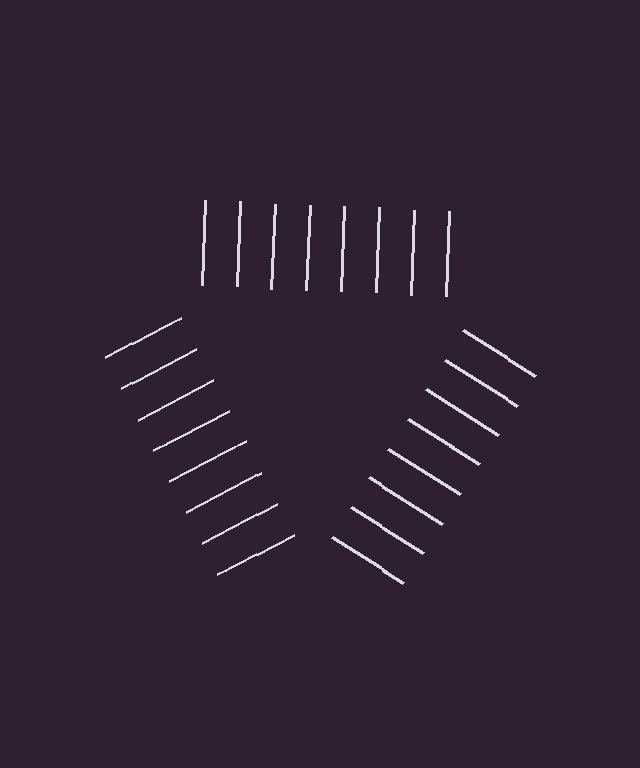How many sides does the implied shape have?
3 sides — the line-ends trace a triangle.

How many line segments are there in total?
24 — 8 along each of the 3 edges.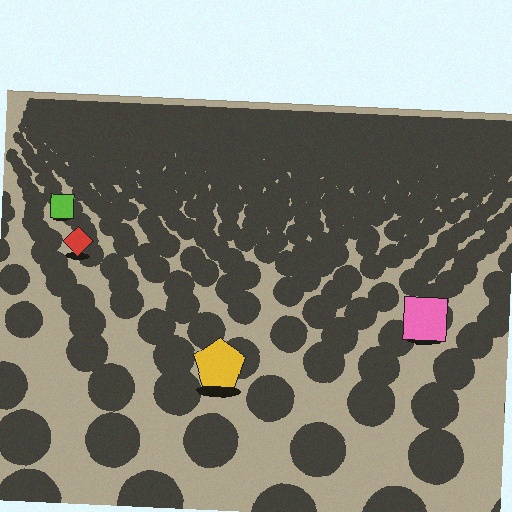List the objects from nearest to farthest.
From nearest to farthest: the yellow pentagon, the pink square, the red diamond, the lime square.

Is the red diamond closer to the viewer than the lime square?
Yes. The red diamond is closer — you can tell from the texture gradient: the ground texture is coarser near it.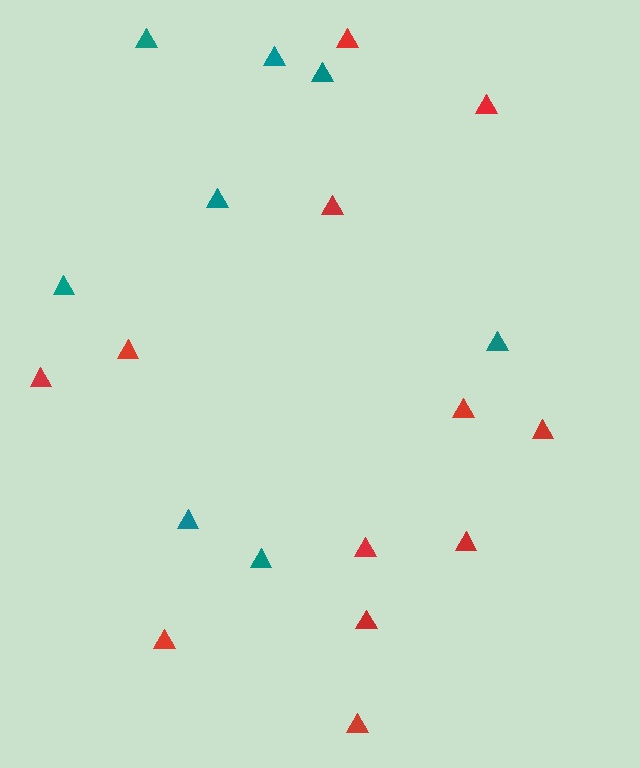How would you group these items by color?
There are 2 groups: one group of red triangles (12) and one group of teal triangles (8).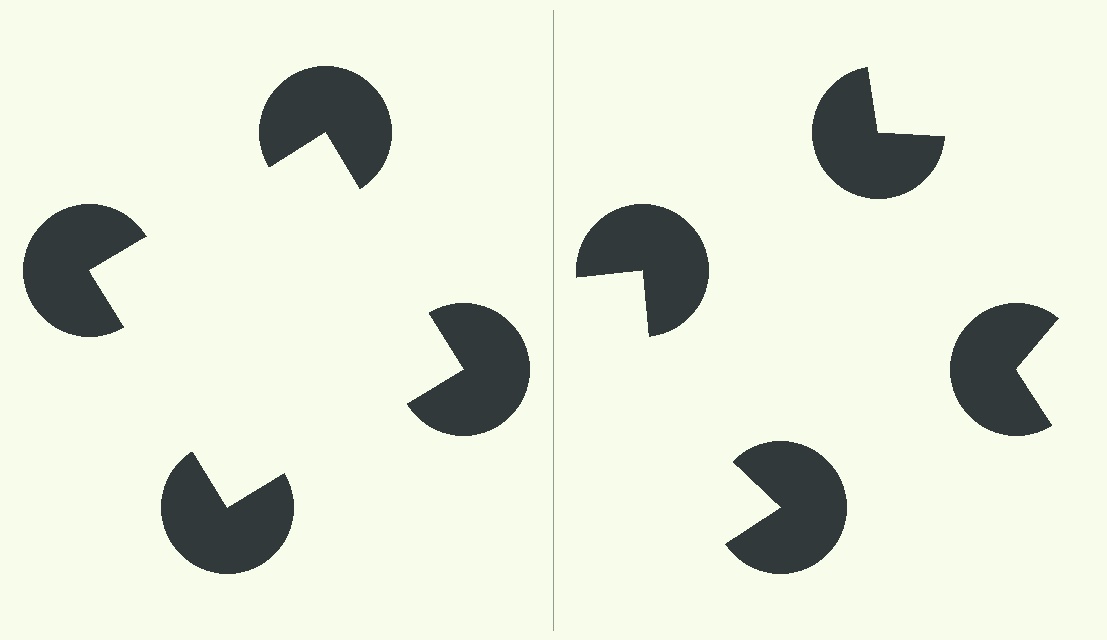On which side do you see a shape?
An illusory square appears on the left side. On the right side the wedge cuts are rotated, so no coherent shape forms.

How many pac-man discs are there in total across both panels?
8 — 4 on each side.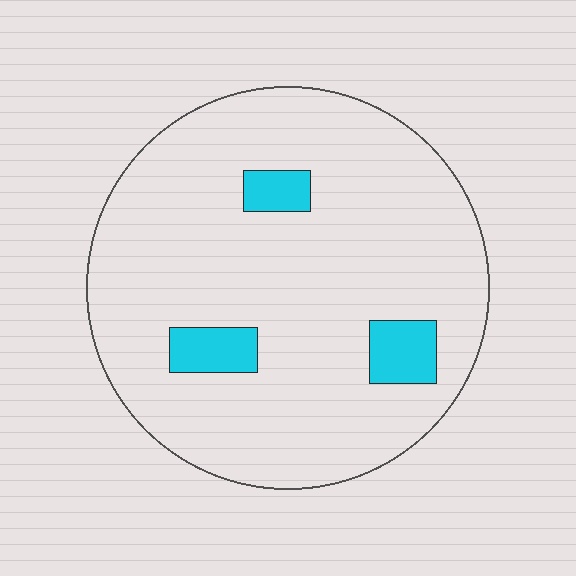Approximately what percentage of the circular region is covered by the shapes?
Approximately 10%.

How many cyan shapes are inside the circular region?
3.